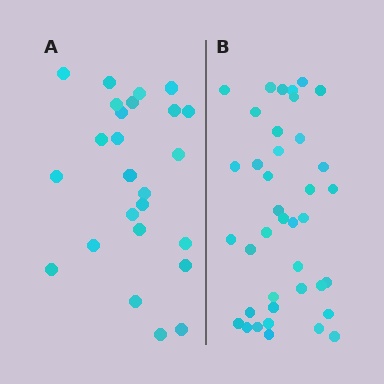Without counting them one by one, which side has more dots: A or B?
Region B (the right region) has more dots.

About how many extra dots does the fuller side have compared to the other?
Region B has approximately 15 more dots than region A.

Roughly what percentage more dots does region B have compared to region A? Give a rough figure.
About 55% more.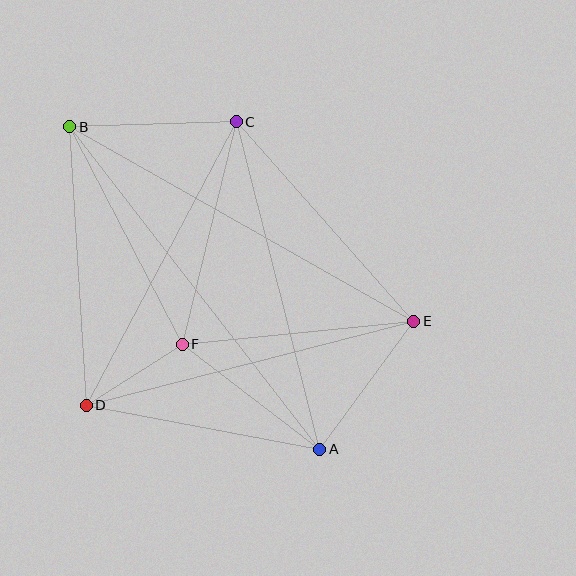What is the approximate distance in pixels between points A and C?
The distance between A and C is approximately 338 pixels.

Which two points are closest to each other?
Points D and F are closest to each other.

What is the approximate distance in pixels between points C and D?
The distance between C and D is approximately 320 pixels.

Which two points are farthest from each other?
Points A and B are farthest from each other.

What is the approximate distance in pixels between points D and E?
The distance between D and E is approximately 338 pixels.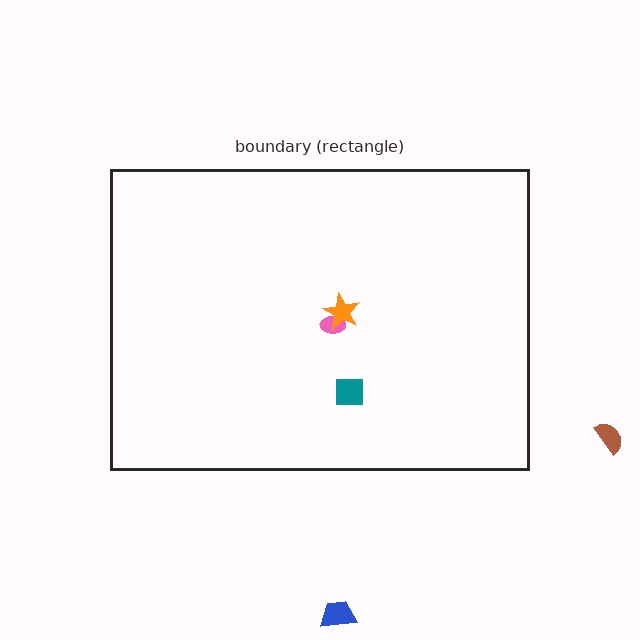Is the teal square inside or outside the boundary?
Inside.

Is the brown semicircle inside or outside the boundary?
Outside.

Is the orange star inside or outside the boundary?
Inside.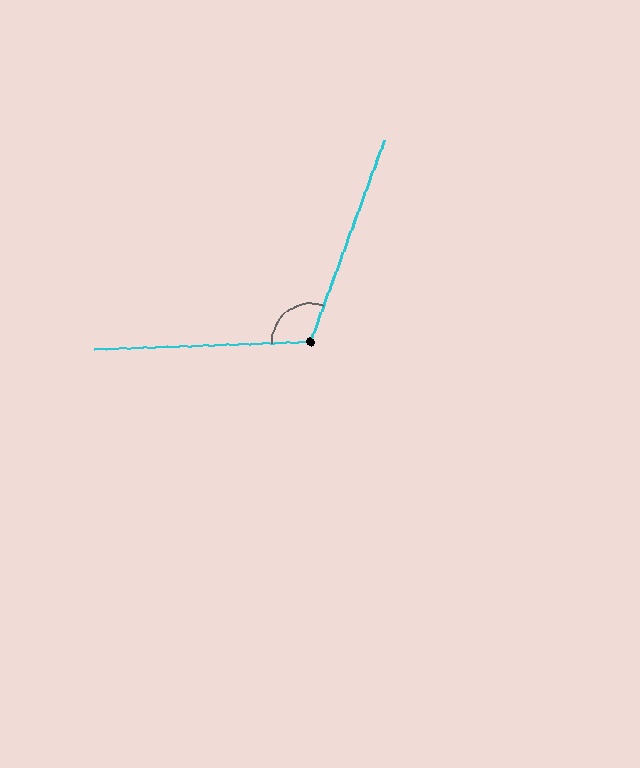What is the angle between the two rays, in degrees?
Approximately 112 degrees.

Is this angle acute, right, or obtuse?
It is obtuse.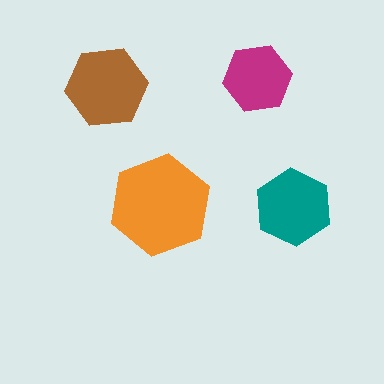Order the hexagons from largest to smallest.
the orange one, the brown one, the teal one, the magenta one.